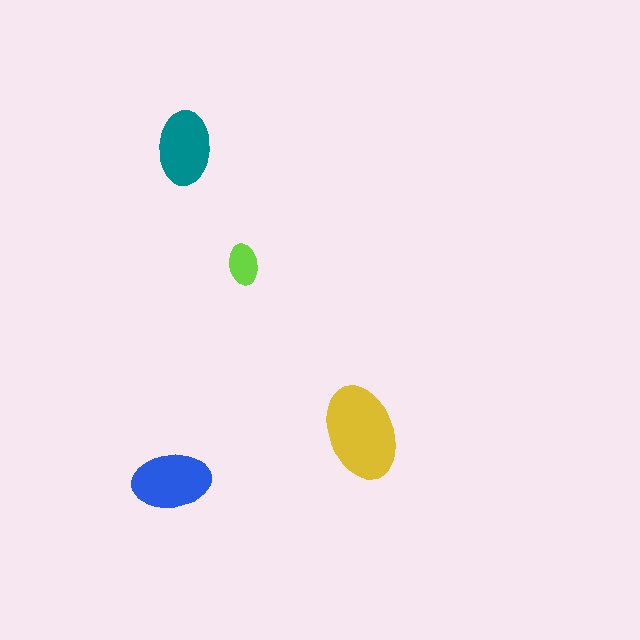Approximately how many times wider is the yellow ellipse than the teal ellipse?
About 1.5 times wider.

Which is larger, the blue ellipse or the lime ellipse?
The blue one.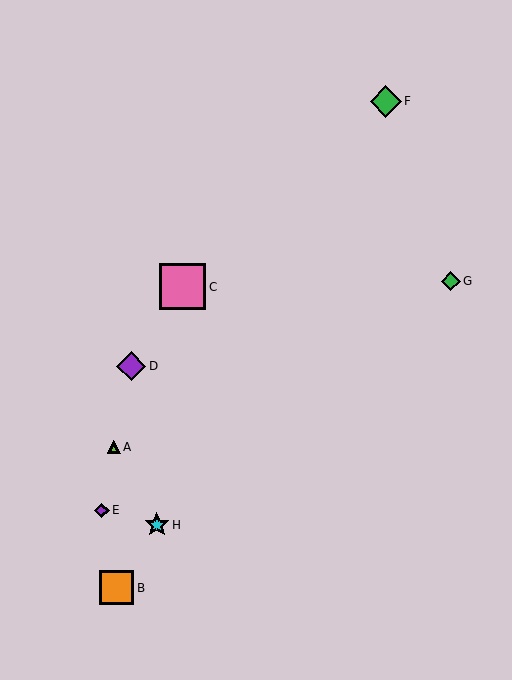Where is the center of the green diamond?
The center of the green diamond is at (386, 101).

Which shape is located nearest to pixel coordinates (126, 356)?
The purple diamond (labeled D) at (131, 366) is nearest to that location.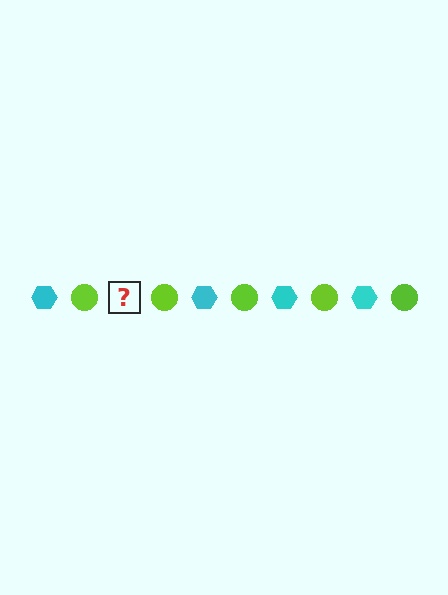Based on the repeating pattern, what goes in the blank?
The blank should be a cyan hexagon.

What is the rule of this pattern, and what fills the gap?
The rule is that the pattern alternates between cyan hexagon and lime circle. The gap should be filled with a cyan hexagon.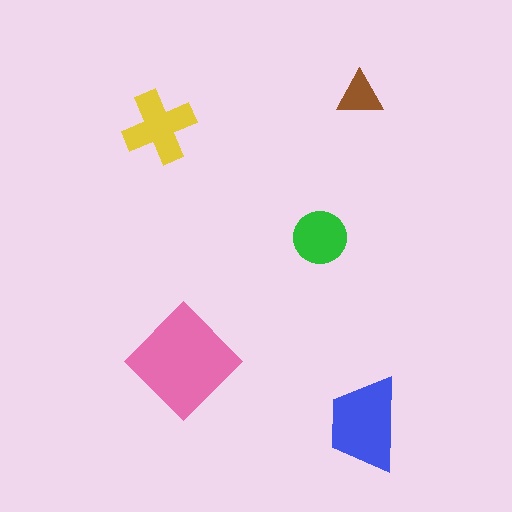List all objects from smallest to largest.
The brown triangle, the green circle, the yellow cross, the blue trapezoid, the pink diamond.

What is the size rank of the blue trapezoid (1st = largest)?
2nd.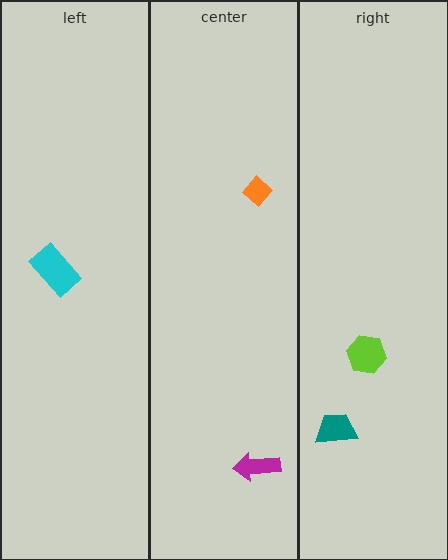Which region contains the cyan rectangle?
The left region.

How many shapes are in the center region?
2.